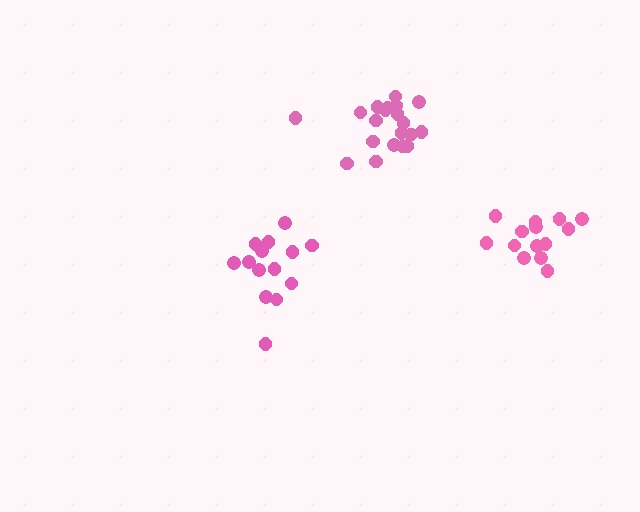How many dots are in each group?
Group 1: 14 dots, Group 2: 14 dots, Group 3: 20 dots (48 total).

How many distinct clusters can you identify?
There are 3 distinct clusters.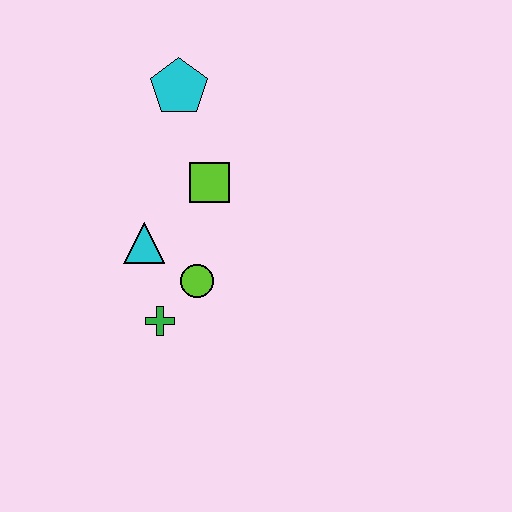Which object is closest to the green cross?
The lime circle is closest to the green cross.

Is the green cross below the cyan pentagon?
Yes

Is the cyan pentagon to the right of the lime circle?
No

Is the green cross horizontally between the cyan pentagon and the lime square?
No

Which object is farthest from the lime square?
The green cross is farthest from the lime square.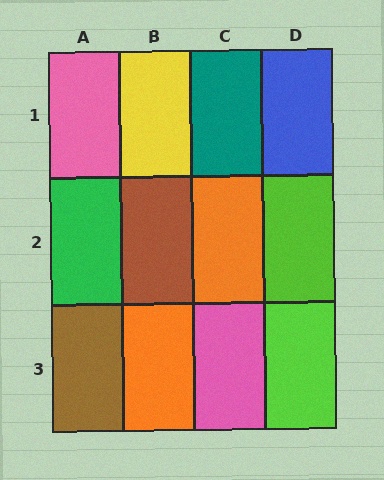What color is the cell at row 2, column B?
Brown.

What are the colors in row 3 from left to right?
Brown, orange, pink, lime.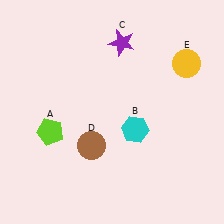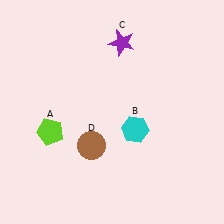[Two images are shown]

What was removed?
The yellow circle (E) was removed in Image 2.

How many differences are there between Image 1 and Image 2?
There is 1 difference between the two images.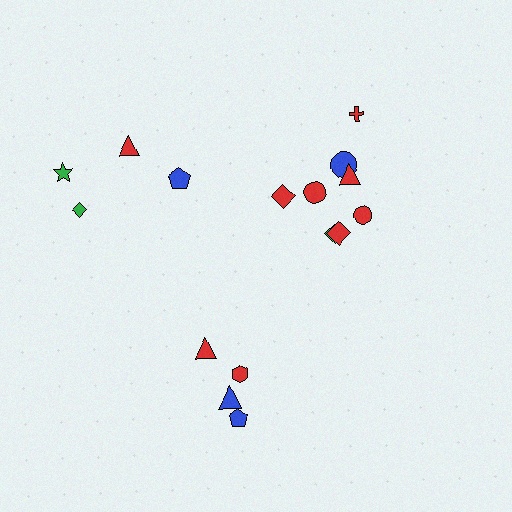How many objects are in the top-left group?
There are 4 objects.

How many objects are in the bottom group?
There are 4 objects.